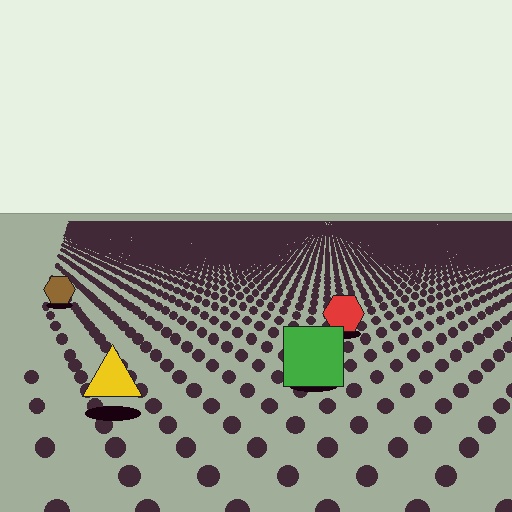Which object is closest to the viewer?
The yellow triangle is closest. The texture marks near it are larger and more spread out.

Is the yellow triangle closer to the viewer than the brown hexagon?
Yes. The yellow triangle is closer — you can tell from the texture gradient: the ground texture is coarser near it.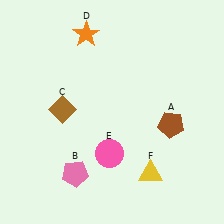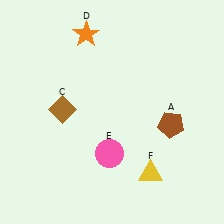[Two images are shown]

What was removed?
The pink pentagon (B) was removed in Image 2.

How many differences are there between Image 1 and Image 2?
There is 1 difference between the two images.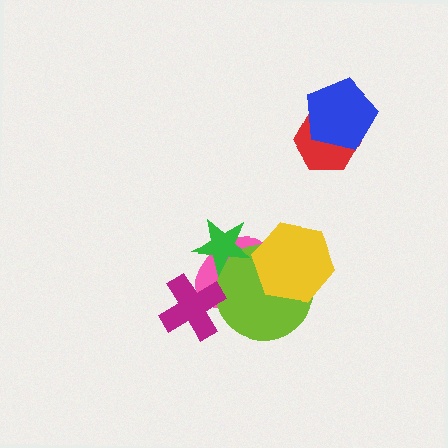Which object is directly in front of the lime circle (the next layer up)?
The yellow hexagon is directly in front of the lime circle.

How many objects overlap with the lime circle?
3 objects overlap with the lime circle.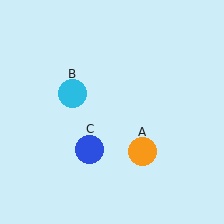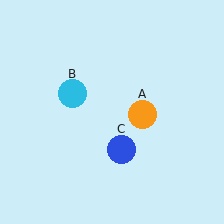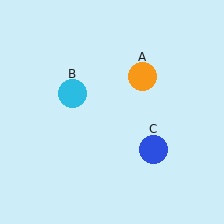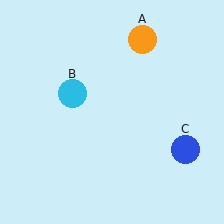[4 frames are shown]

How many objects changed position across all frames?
2 objects changed position: orange circle (object A), blue circle (object C).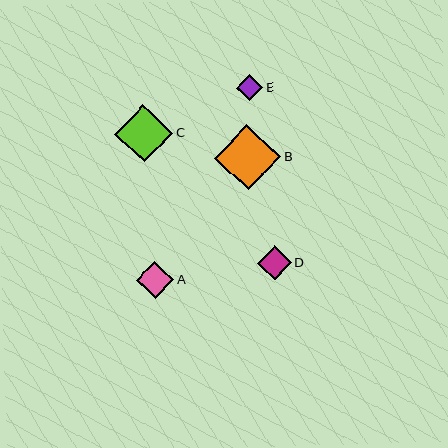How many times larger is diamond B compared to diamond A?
Diamond B is approximately 1.8 times the size of diamond A.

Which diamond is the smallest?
Diamond E is the smallest with a size of approximately 26 pixels.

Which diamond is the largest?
Diamond B is the largest with a size of approximately 66 pixels.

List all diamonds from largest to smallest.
From largest to smallest: B, C, A, D, E.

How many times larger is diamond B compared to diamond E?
Diamond B is approximately 2.5 times the size of diamond E.